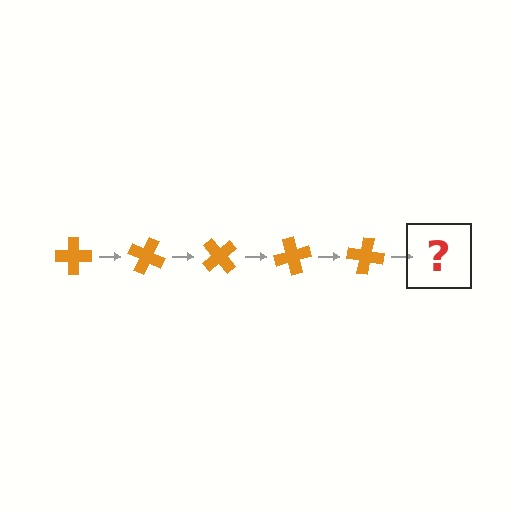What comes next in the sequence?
The next element should be an orange cross rotated 125 degrees.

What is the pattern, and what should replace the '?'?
The pattern is that the cross rotates 25 degrees each step. The '?' should be an orange cross rotated 125 degrees.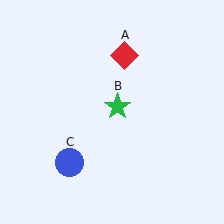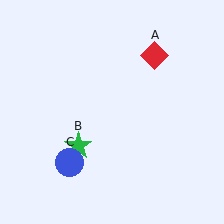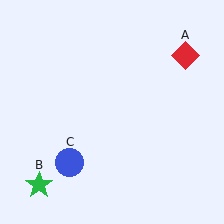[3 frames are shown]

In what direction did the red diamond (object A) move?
The red diamond (object A) moved right.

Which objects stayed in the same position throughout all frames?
Blue circle (object C) remained stationary.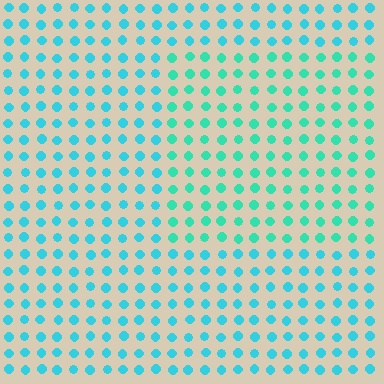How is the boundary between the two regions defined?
The boundary is defined purely by a slight shift in hue (about 24 degrees). Spacing, size, and orientation are identical on both sides.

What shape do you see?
I see a rectangle.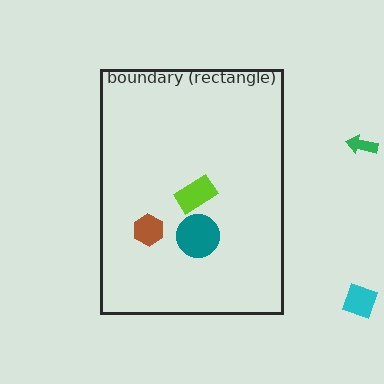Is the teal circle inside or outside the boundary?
Inside.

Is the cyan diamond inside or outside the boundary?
Outside.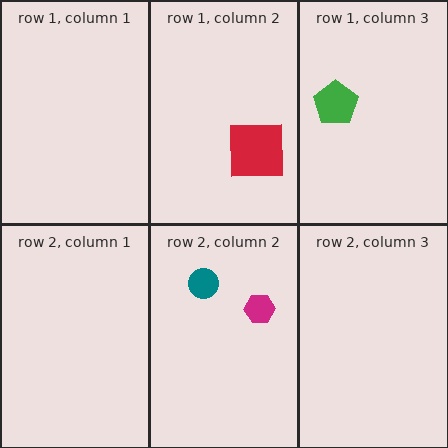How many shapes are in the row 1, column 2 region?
1.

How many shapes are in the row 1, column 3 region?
1.